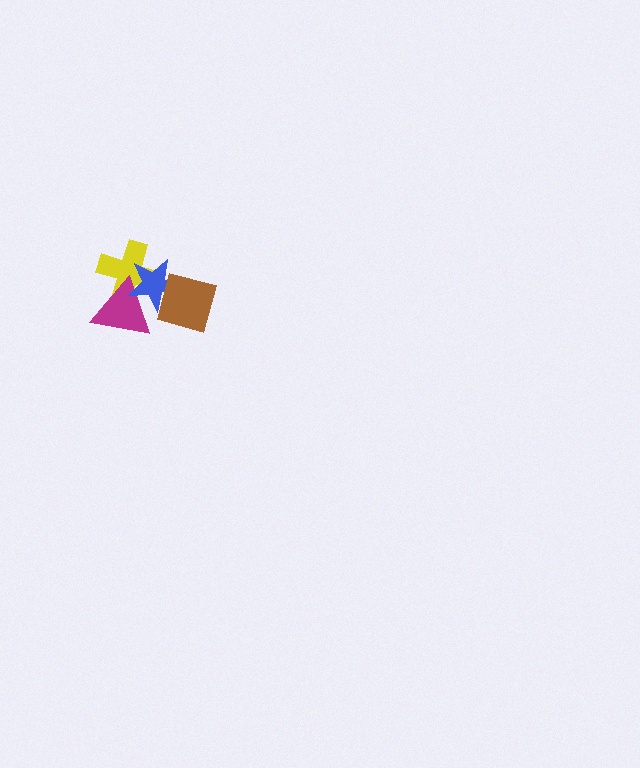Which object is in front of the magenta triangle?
The blue star is in front of the magenta triangle.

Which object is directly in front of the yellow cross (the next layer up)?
The magenta triangle is directly in front of the yellow cross.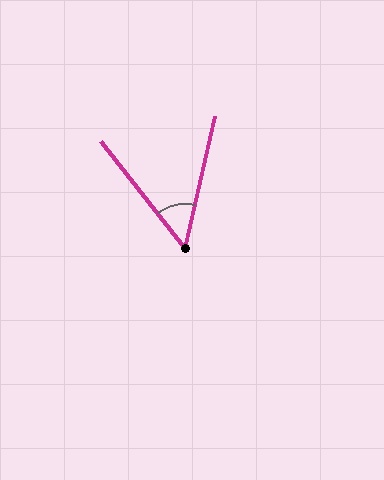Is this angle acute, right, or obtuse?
It is acute.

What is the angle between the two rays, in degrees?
Approximately 51 degrees.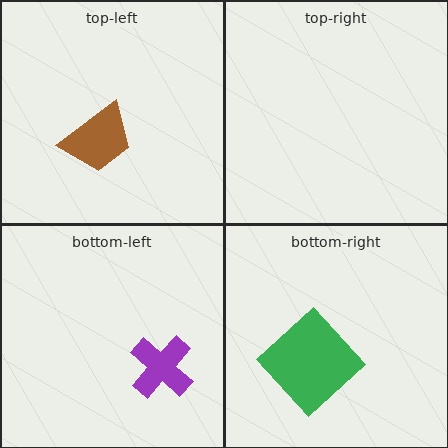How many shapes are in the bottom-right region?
1.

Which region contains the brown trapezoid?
The top-left region.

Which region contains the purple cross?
The bottom-left region.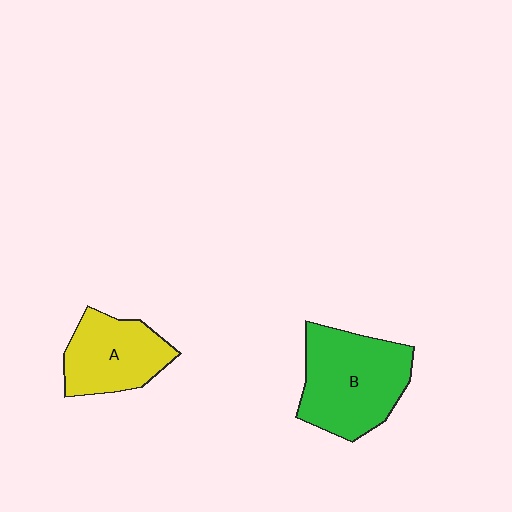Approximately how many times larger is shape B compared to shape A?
Approximately 1.4 times.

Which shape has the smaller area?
Shape A (yellow).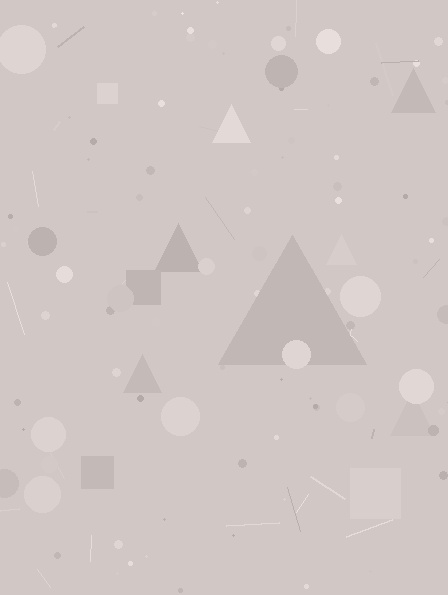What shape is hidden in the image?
A triangle is hidden in the image.